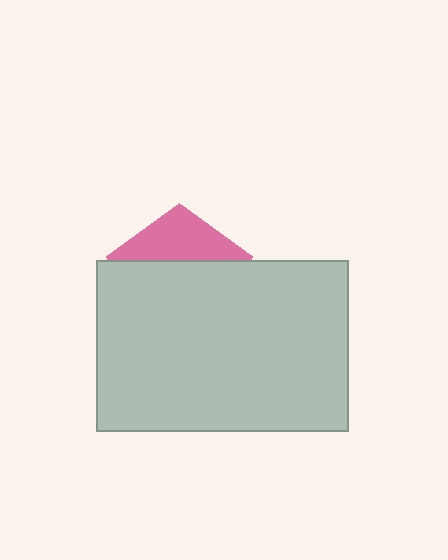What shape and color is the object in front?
The object in front is a light gray rectangle.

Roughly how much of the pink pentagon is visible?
A small part of it is visible (roughly 31%).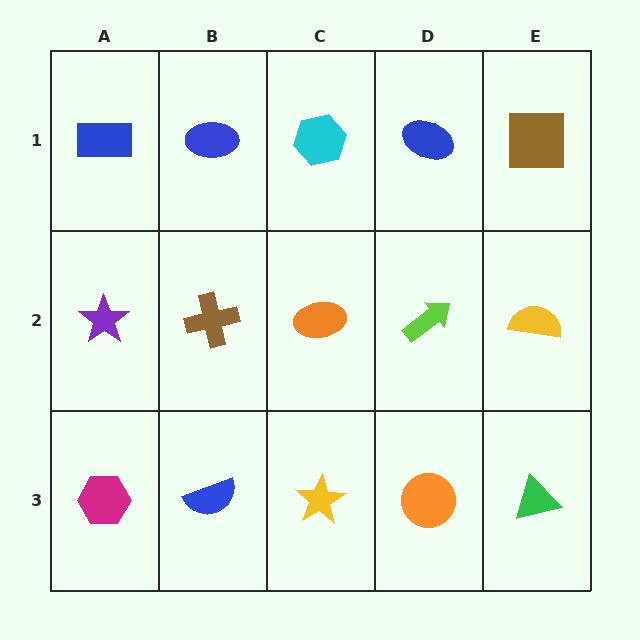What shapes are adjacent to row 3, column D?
A lime arrow (row 2, column D), a yellow star (row 3, column C), a green triangle (row 3, column E).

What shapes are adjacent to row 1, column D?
A lime arrow (row 2, column D), a cyan hexagon (row 1, column C), a brown square (row 1, column E).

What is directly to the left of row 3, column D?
A yellow star.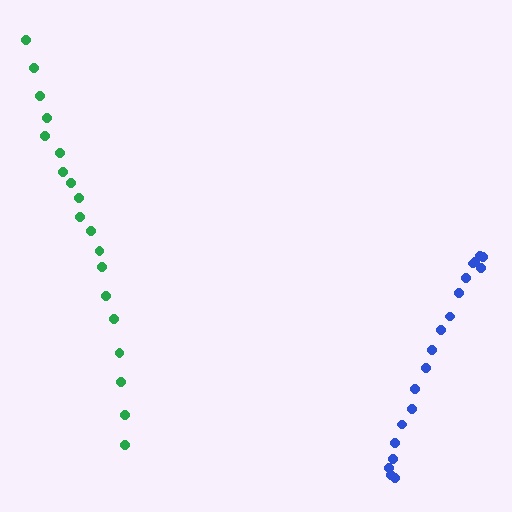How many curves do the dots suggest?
There are 2 distinct paths.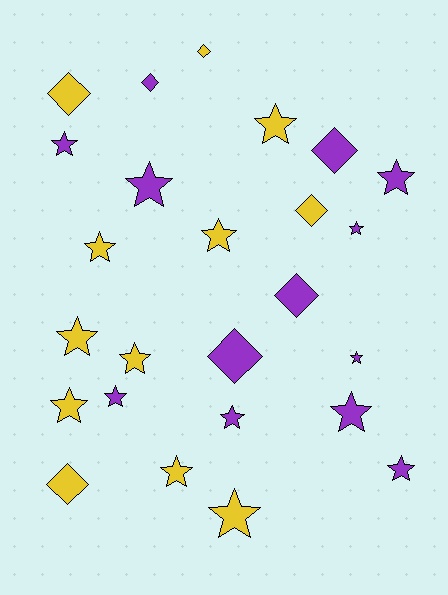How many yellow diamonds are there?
There are 4 yellow diamonds.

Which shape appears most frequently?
Star, with 17 objects.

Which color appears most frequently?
Purple, with 13 objects.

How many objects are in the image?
There are 25 objects.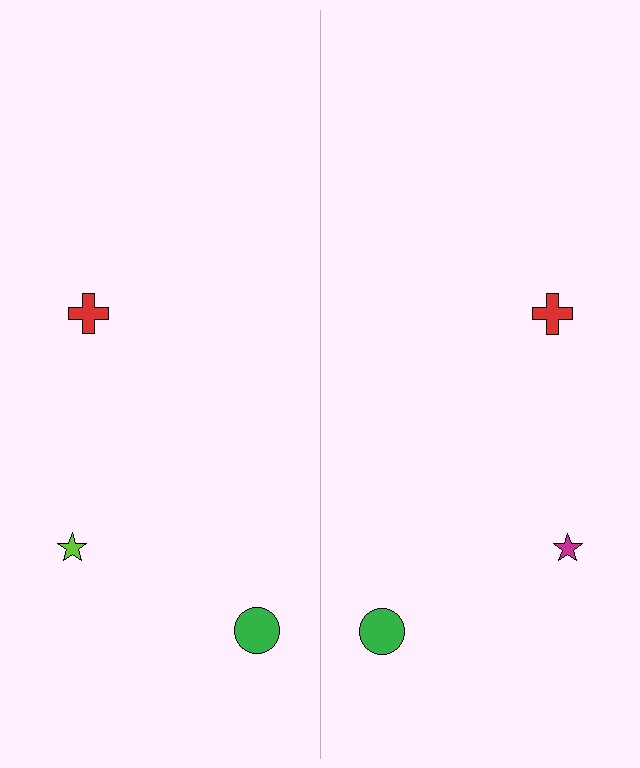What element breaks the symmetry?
The magenta star on the right side breaks the symmetry — its mirror counterpart is lime.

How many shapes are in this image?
There are 6 shapes in this image.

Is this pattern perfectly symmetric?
No, the pattern is not perfectly symmetric. The magenta star on the right side breaks the symmetry — its mirror counterpart is lime.